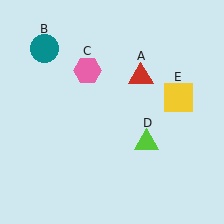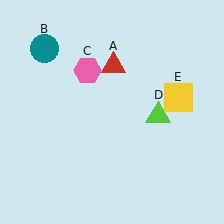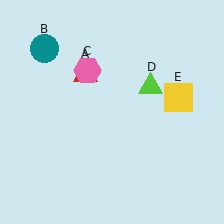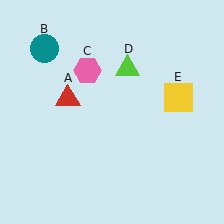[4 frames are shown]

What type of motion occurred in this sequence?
The red triangle (object A), lime triangle (object D) rotated counterclockwise around the center of the scene.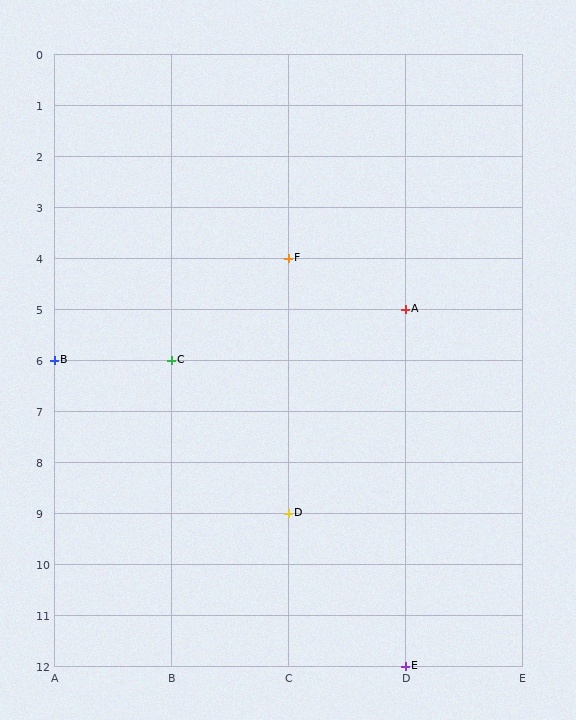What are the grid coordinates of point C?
Point C is at grid coordinates (B, 6).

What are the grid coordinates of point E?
Point E is at grid coordinates (D, 12).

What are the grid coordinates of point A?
Point A is at grid coordinates (D, 5).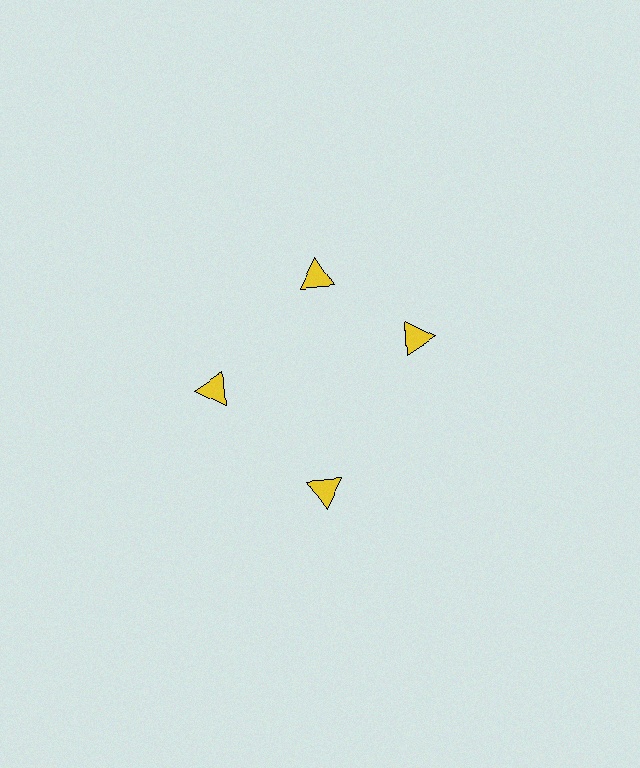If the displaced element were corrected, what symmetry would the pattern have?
It would have 4-fold rotational symmetry — the pattern would map onto itself every 90 degrees.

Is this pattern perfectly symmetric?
No. The 4 yellow triangles are arranged in a ring, but one element near the 3 o'clock position is rotated out of alignment along the ring, breaking the 4-fold rotational symmetry.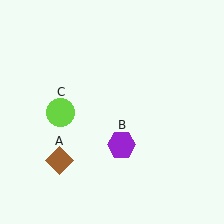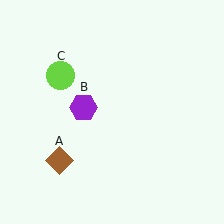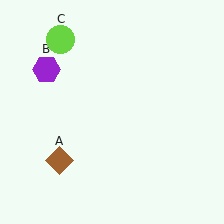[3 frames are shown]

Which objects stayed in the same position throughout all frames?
Brown diamond (object A) remained stationary.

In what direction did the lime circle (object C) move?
The lime circle (object C) moved up.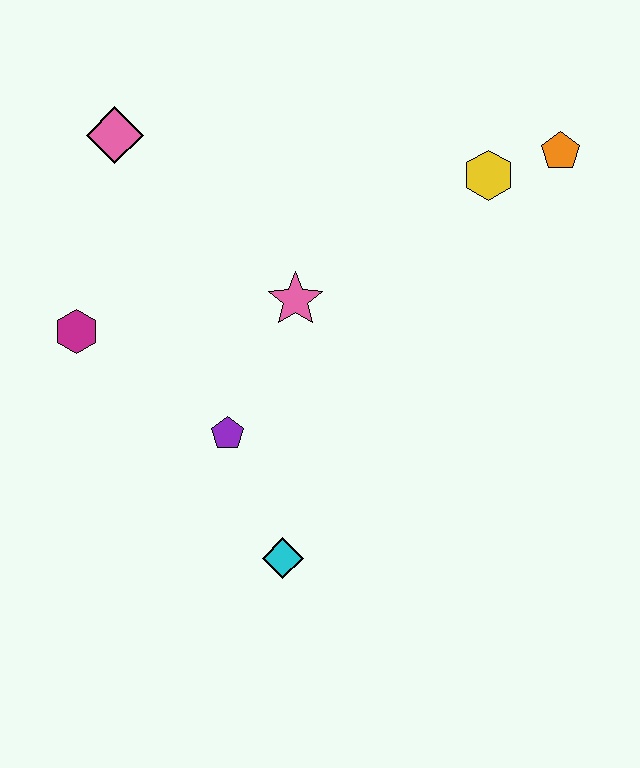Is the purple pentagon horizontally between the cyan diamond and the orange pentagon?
No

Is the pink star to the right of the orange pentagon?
No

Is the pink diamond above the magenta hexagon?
Yes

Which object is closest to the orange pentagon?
The yellow hexagon is closest to the orange pentagon.